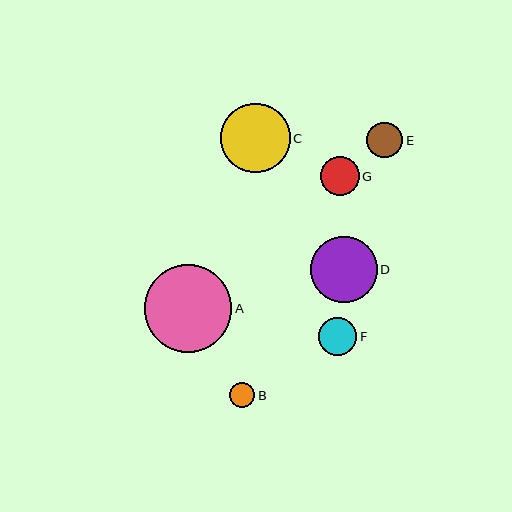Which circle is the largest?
Circle A is the largest with a size of approximately 87 pixels.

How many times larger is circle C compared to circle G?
Circle C is approximately 1.8 times the size of circle G.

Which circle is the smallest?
Circle B is the smallest with a size of approximately 25 pixels.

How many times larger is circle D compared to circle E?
Circle D is approximately 1.8 times the size of circle E.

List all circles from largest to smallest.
From largest to smallest: A, C, D, G, F, E, B.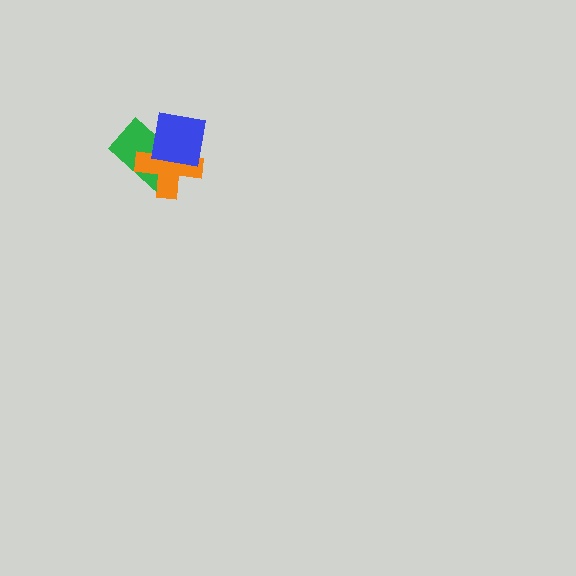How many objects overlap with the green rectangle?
2 objects overlap with the green rectangle.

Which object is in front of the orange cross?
The blue square is in front of the orange cross.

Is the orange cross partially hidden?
Yes, it is partially covered by another shape.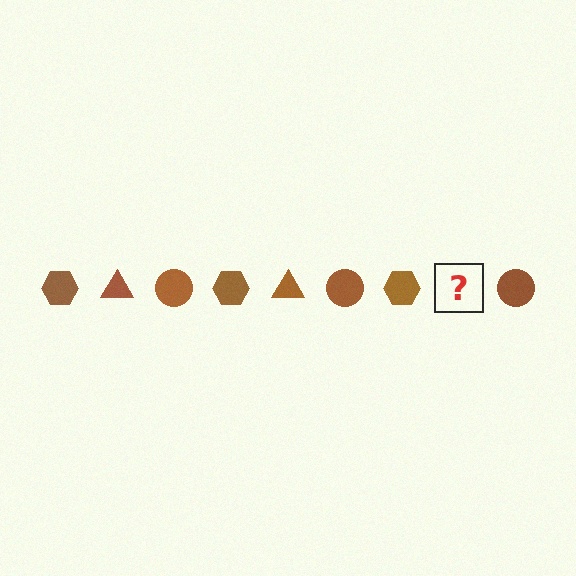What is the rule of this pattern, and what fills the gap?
The rule is that the pattern cycles through hexagon, triangle, circle shapes in brown. The gap should be filled with a brown triangle.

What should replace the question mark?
The question mark should be replaced with a brown triangle.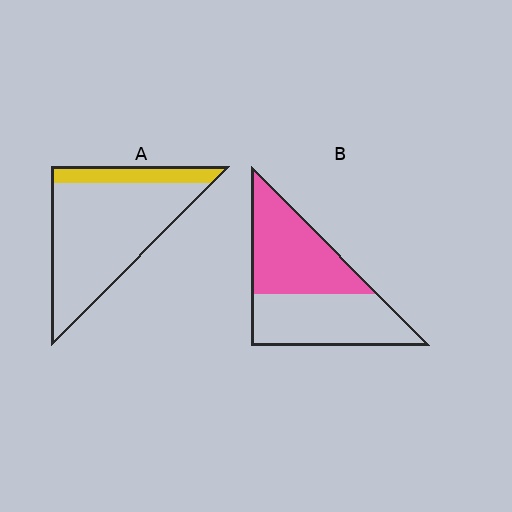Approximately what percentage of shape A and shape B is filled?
A is approximately 20% and B is approximately 50%.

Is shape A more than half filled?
No.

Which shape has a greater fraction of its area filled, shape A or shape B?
Shape B.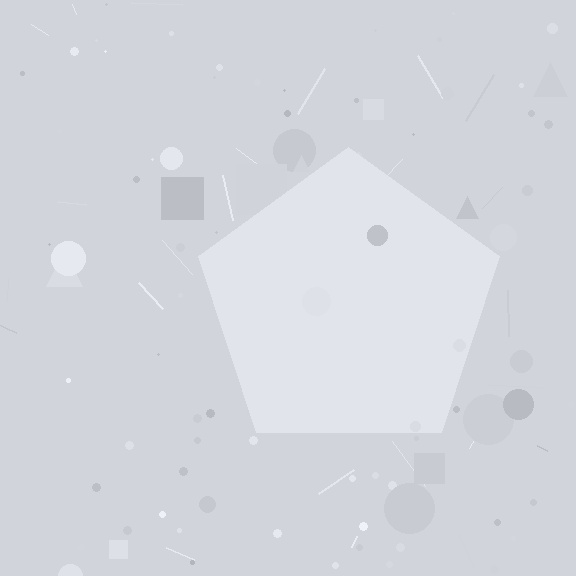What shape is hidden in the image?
A pentagon is hidden in the image.